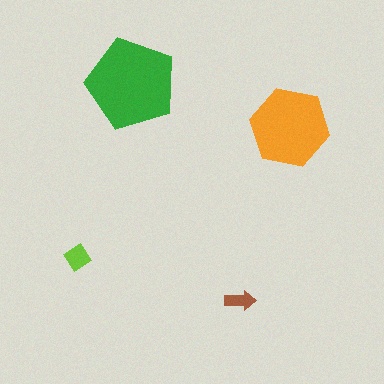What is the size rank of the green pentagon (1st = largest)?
1st.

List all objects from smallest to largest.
The brown arrow, the lime diamond, the orange hexagon, the green pentagon.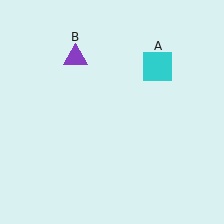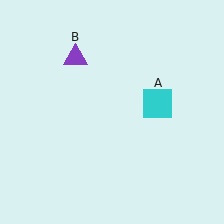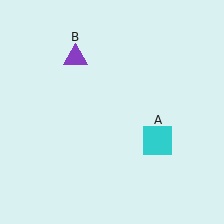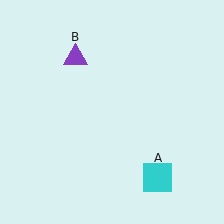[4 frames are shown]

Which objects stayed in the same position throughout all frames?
Purple triangle (object B) remained stationary.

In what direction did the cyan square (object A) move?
The cyan square (object A) moved down.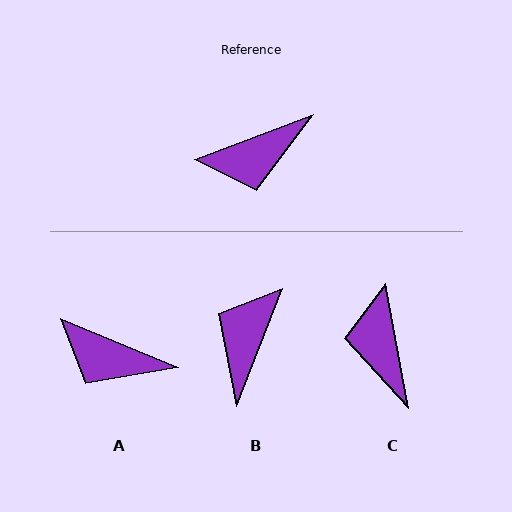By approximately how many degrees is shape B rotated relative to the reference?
Approximately 132 degrees clockwise.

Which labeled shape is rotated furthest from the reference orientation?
B, about 132 degrees away.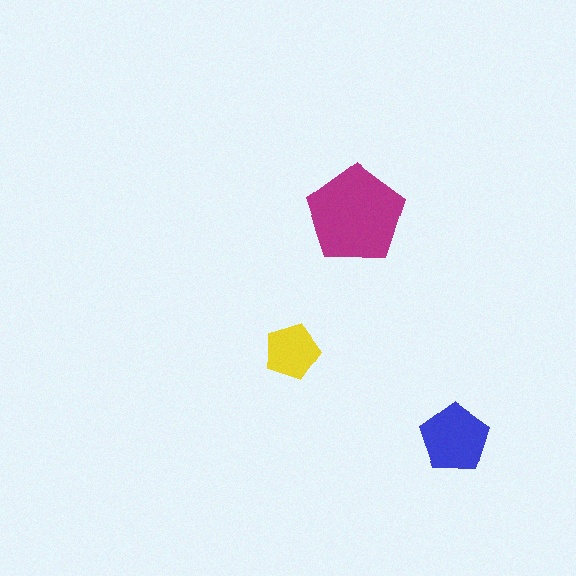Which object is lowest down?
The blue pentagon is bottommost.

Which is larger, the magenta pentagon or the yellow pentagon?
The magenta one.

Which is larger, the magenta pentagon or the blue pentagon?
The magenta one.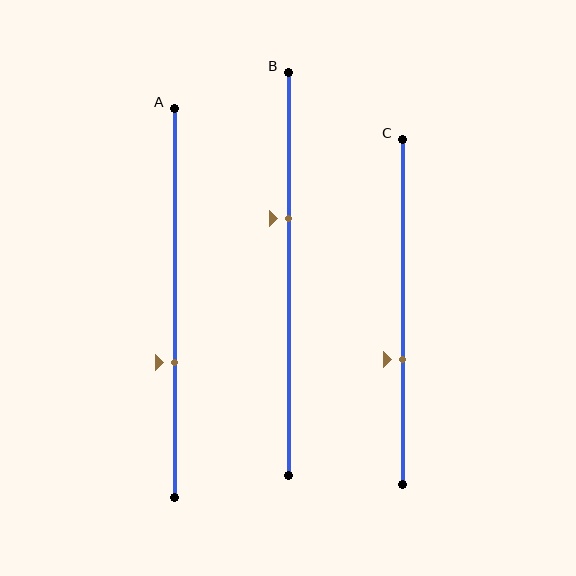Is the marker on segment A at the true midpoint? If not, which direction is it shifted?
No, the marker on segment A is shifted downward by about 15% of the segment length.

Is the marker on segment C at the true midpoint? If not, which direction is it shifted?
No, the marker on segment C is shifted downward by about 14% of the segment length.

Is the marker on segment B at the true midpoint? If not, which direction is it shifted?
No, the marker on segment B is shifted upward by about 14% of the segment length.